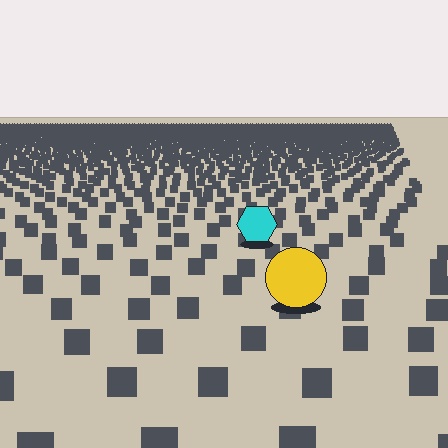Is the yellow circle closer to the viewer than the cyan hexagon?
Yes. The yellow circle is closer — you can tell from the texture gradient: the ground texture is coarser near it.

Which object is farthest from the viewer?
The cyan hexagon is farthest from the viewer. It appears smaller and the ground texture around it is denser.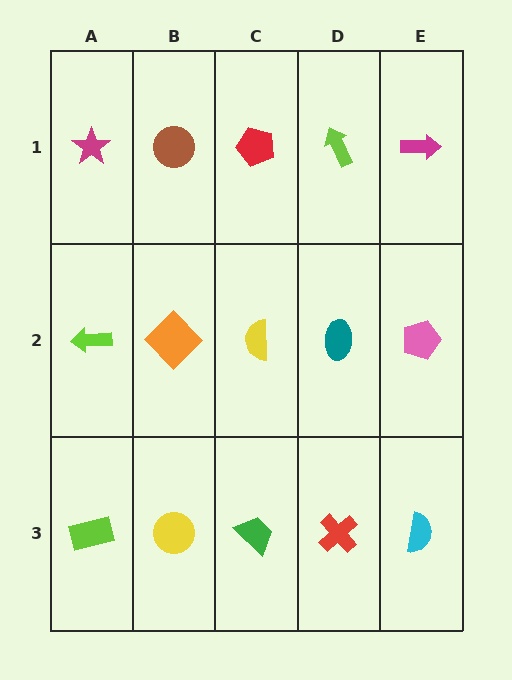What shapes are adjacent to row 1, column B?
An orange diamond (row 2, column B), a magenta star (row 1, column A), a red pentagon (row 1, column C).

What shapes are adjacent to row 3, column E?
A pink pentagon (row 2, column E), a red cross (row 3, column D).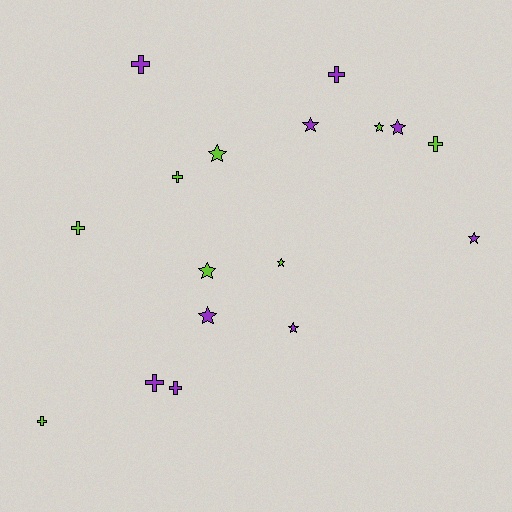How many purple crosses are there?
There are 4 purple crosses.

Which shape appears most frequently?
Star, with 9 objects.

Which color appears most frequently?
Purple, with 9 objects.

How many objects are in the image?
There are 17 objects.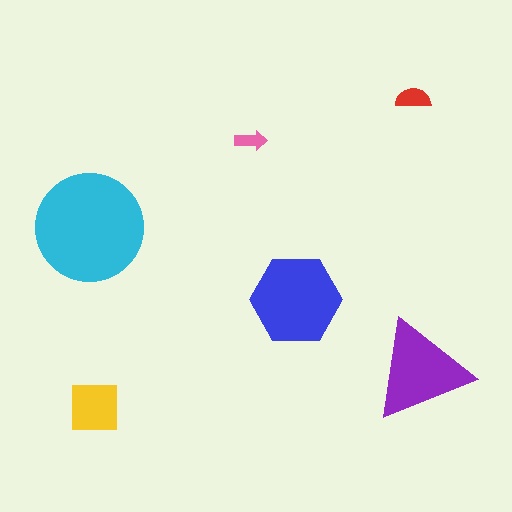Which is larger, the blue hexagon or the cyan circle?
The cyan circle.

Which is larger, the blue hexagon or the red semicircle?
The blue hexagon.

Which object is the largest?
The cyan circle.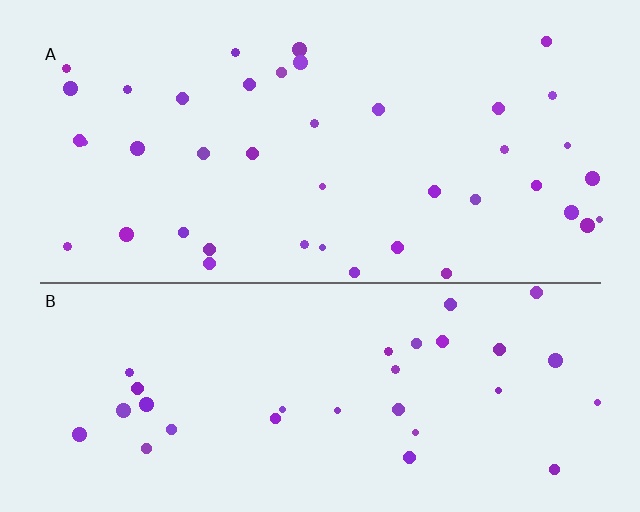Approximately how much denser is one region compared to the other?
Approximately 1.3× — region A over region B.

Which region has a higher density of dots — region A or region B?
A (the top).